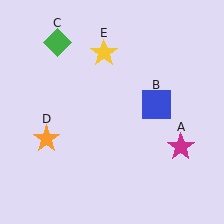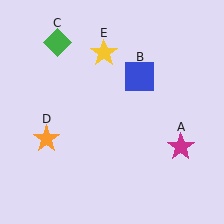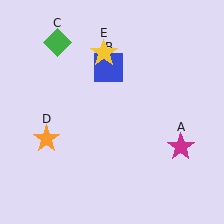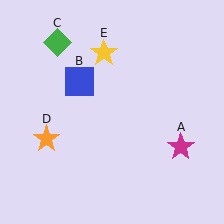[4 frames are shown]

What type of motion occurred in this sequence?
The blue square (object B) rotated counterclockwise around the center of the scene.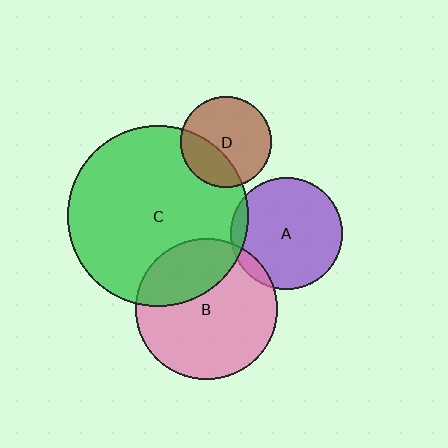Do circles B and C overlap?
Yes.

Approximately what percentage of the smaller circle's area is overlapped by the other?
Approximately 30%.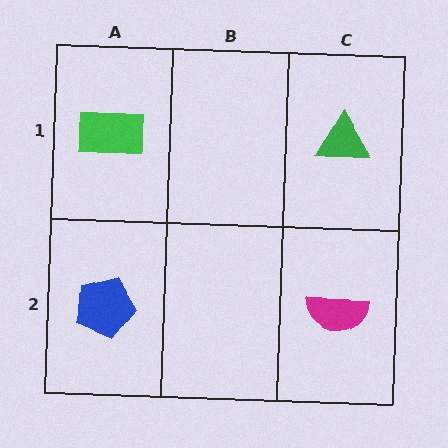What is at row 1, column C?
A green triangle.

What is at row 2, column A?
A blue pentagon.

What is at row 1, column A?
A green rectangle.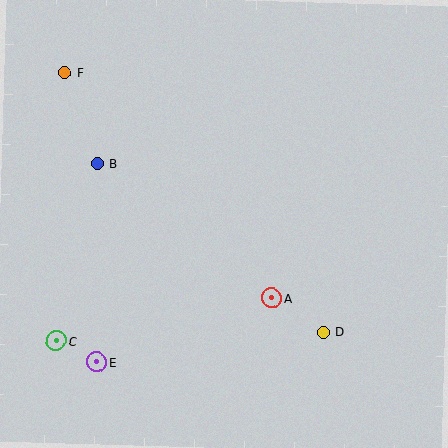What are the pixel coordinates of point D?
Point D is at (323, 332).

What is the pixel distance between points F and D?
The distance between F and D is 366 pixels.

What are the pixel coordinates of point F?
Point F is at (65, 73).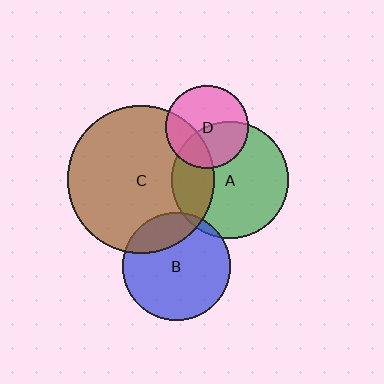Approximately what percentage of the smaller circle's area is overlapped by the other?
Approximately 45%.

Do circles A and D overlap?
Yes.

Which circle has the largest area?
Circle C (brown).